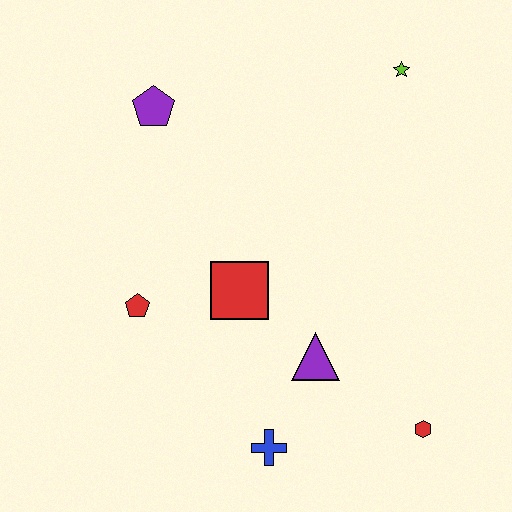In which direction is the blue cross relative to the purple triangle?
The blue cross is below the purple triangle.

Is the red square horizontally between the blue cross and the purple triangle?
No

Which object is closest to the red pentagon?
The red square is closest to the red pentagon.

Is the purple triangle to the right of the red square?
Yes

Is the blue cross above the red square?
No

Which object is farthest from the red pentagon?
The lime star is farthest from the red pentagon.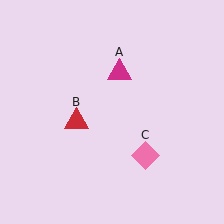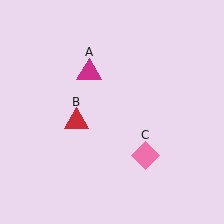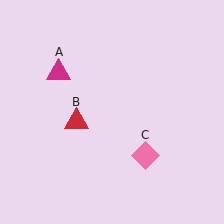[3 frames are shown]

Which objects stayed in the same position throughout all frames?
Red triangle (object B) and pink diamond (object C) remained stationary.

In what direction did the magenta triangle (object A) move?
The magenta triangle (object A) moved left.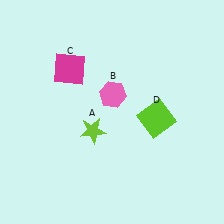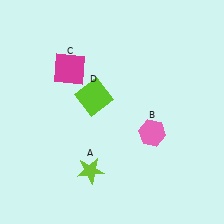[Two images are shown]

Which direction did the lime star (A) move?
The lime star (A) moved down.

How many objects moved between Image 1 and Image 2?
3 objects moved between the two images.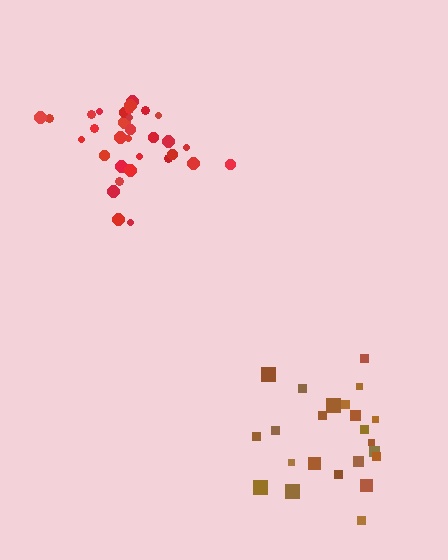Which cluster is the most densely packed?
Red.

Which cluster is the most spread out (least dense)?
Brown.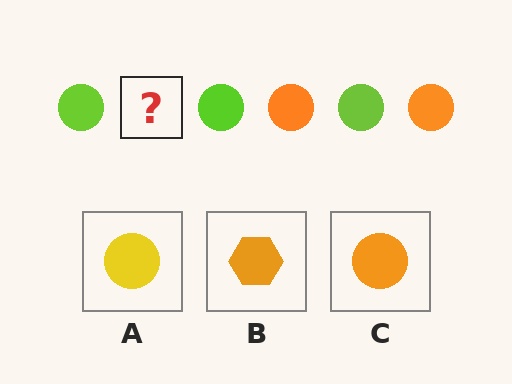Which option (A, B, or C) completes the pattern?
C.